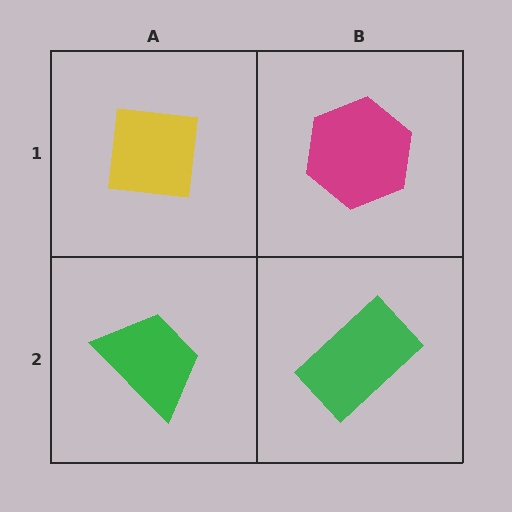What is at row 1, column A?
A yellow square.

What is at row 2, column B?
A green rectangle.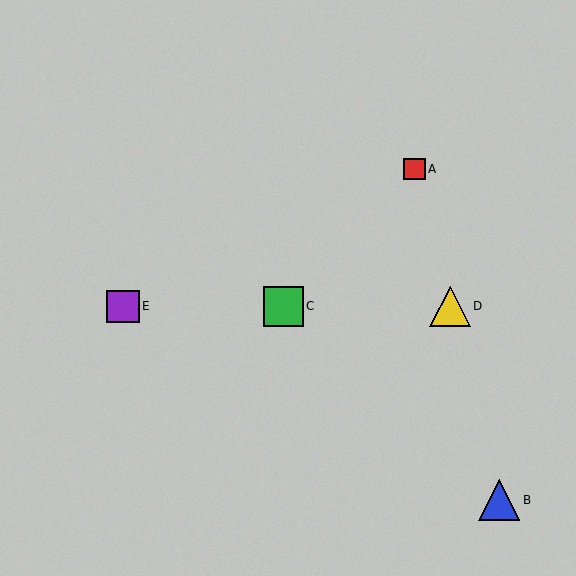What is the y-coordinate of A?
Object A is at y≈169.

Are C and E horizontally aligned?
Yes, both are at y≈306.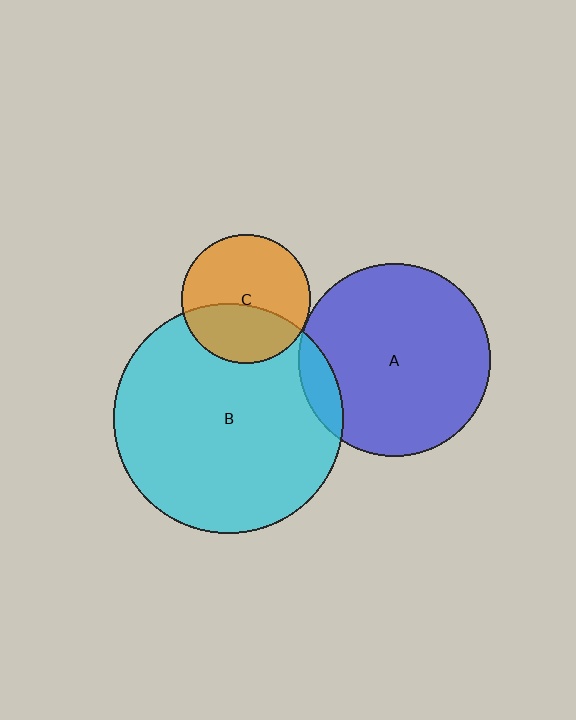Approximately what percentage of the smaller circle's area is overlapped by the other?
Approximately 5%.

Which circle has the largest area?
Circle B (cyan).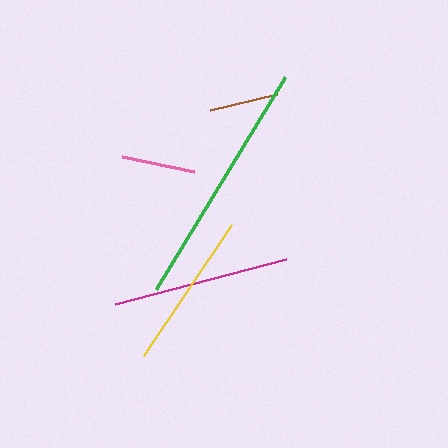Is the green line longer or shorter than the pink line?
The green line is longer than the pink line.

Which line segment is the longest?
The green line is the longest at approximately 249 pixels.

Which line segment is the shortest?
The brown line is the shortest at approximately 69 pixels.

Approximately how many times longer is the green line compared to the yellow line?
The green line is approximately 1.6 times the length of the yellow line.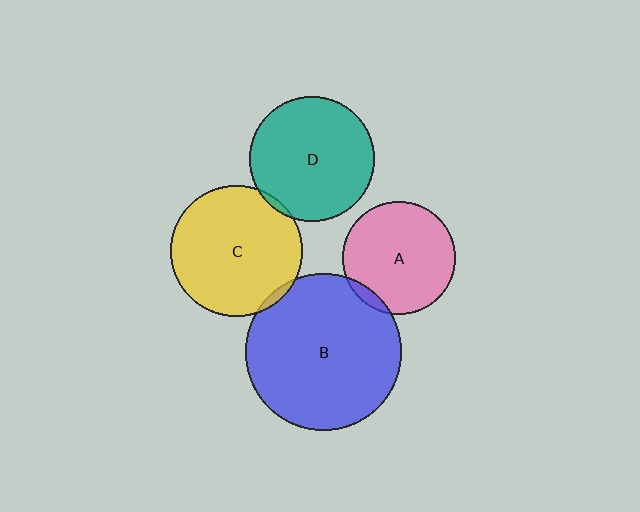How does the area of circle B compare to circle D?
Approximately 1.6 times.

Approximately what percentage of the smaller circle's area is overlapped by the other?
Approximately 5%.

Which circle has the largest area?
Circle B (blue).